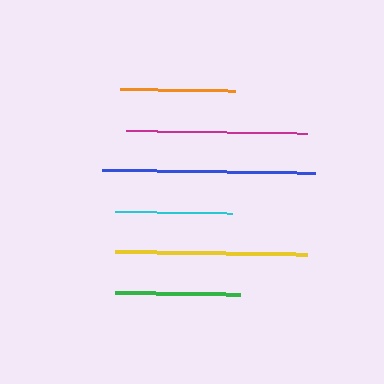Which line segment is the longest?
The blue line is the longest at approximately 213 pixels.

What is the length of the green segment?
The green segment is approximately 125 pixels long.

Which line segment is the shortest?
The orange line is the shortest at approximately 115 pixels.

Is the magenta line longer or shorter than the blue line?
The blue line is longer than the magenta line.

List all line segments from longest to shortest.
From longest to shortest: blue, yellow, magenta, green, cyan, orange.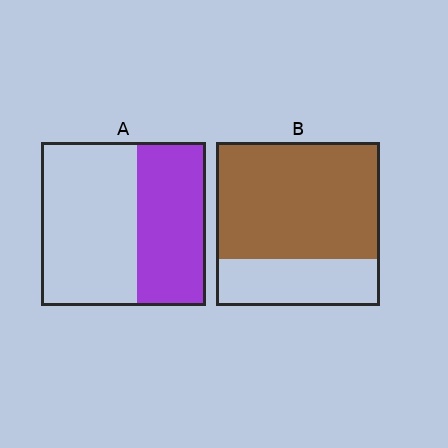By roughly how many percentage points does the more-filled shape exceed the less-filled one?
By roughly 30 percentage points (B over A).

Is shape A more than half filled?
No.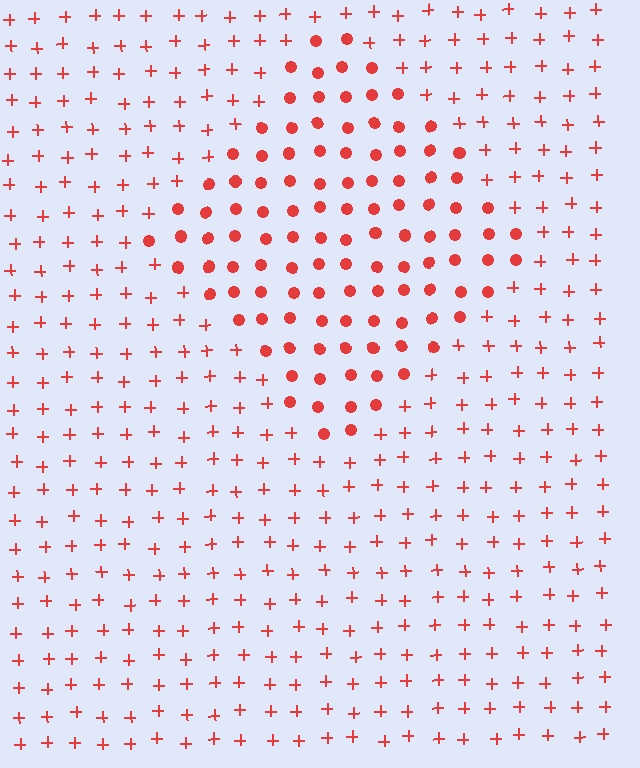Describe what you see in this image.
The image is filled with small red elements arranged in a uniform grid. A diamond-shaped region contains circles, while the surrounding area contains plus signs. The boundary is defined purely by the change in element shape.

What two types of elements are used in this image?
The image uses circles inside the diamond region and plus signs outside it.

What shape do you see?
I see a diamond.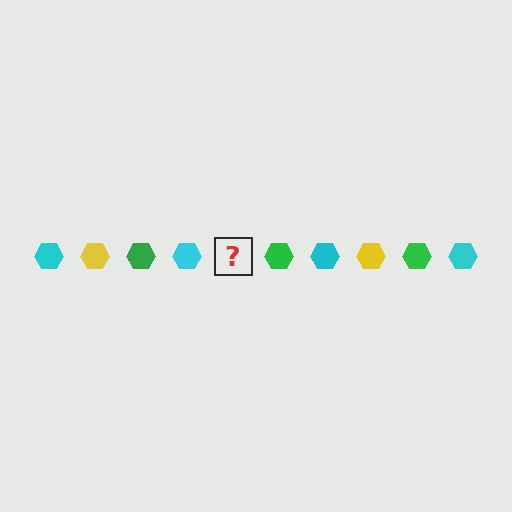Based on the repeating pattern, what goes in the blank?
The blank should be a yellow hexagon.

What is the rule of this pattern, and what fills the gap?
The rule is that the pattern cycles through cyan, yellow, green hexagons. The gap should be filled with a yellow hexagon.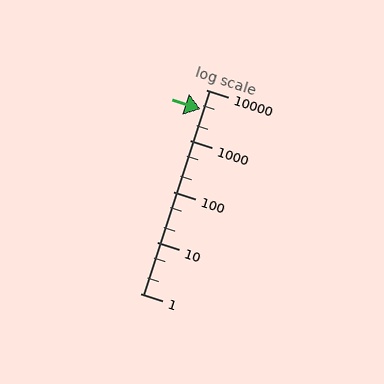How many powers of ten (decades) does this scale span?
The scale spans 4 decades, from 1 to 10000.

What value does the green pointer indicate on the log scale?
The pointer indicates approximately 4100.